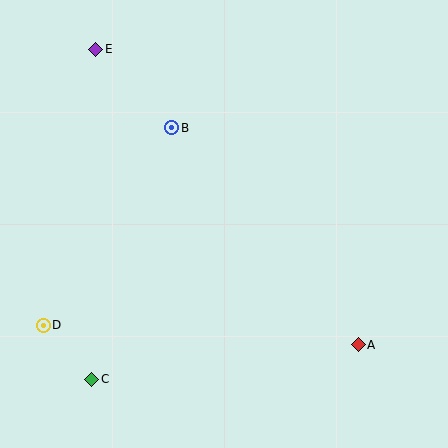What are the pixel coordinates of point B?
Point B is at (172, 128).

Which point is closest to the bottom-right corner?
Point A is closest to the bottom-right corner.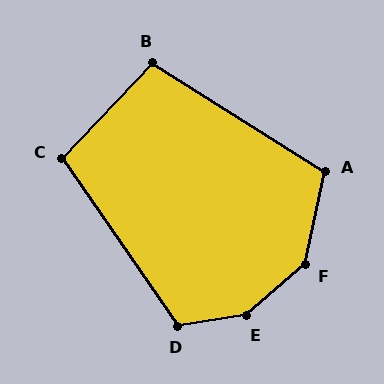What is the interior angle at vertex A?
Approximately 110 degrees (obtuse).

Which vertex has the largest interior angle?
E, at approximately 148 degrees.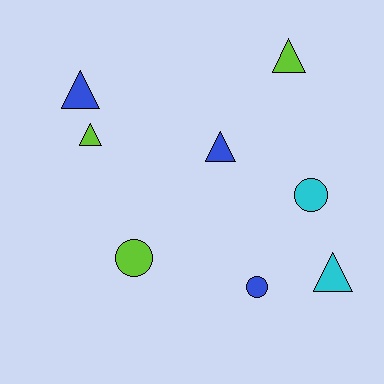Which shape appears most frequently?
Triangle, with 5 objects.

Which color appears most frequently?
Blue, with 3 objects.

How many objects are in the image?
There are 8 objects.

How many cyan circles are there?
There is 1 cyan circle.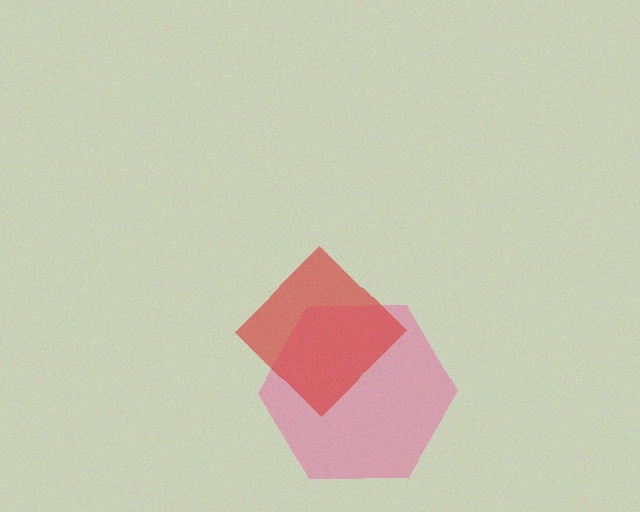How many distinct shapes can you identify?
There are 2 distinct shapes: a pink hexagon, a red diamond.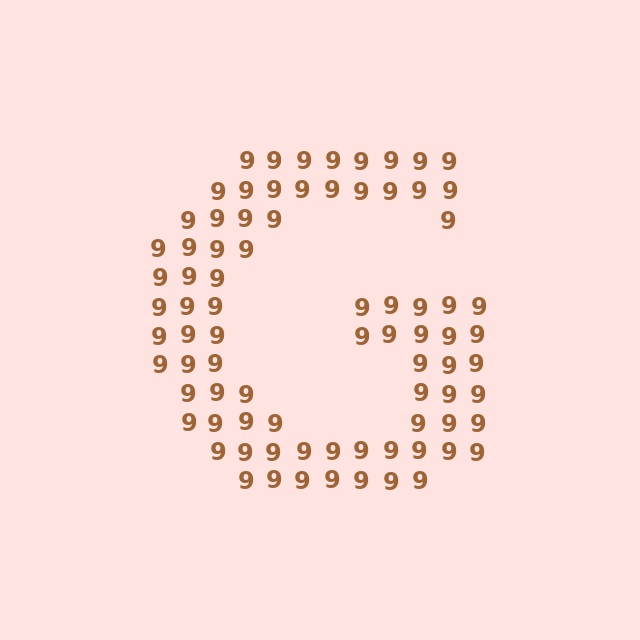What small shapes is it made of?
It is made of small digit 9's.